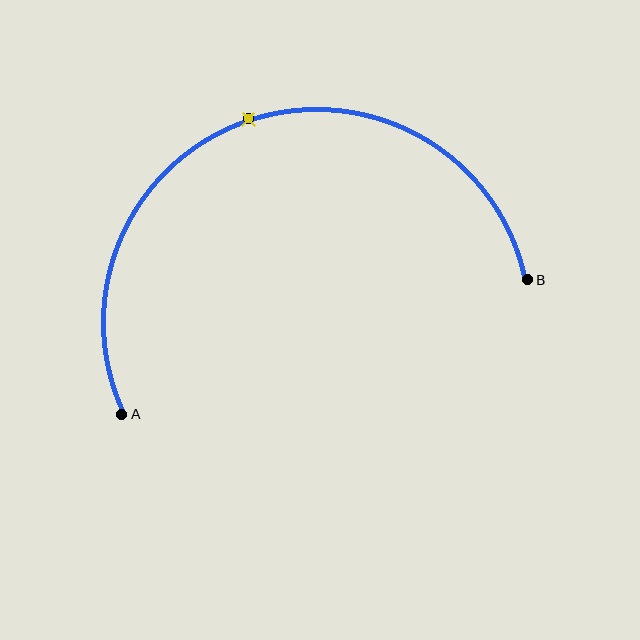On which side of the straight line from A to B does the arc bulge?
The arc bulges above the straight line connecting A and B.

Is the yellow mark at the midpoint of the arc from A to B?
Yes. The yellow mark lies on the arc at equal arc-length from both A and B — it is the arc midpoint.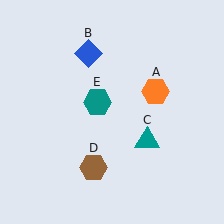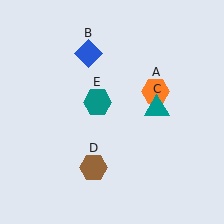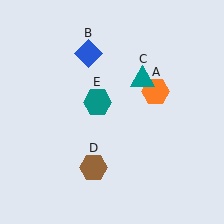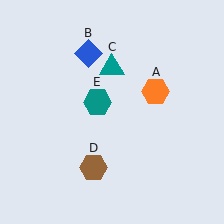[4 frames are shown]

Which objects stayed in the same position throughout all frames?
Orange hexagon (object A) and blue diamond (object B) and brown hexagon (object D) and teal hexagon (object E) remained stationary.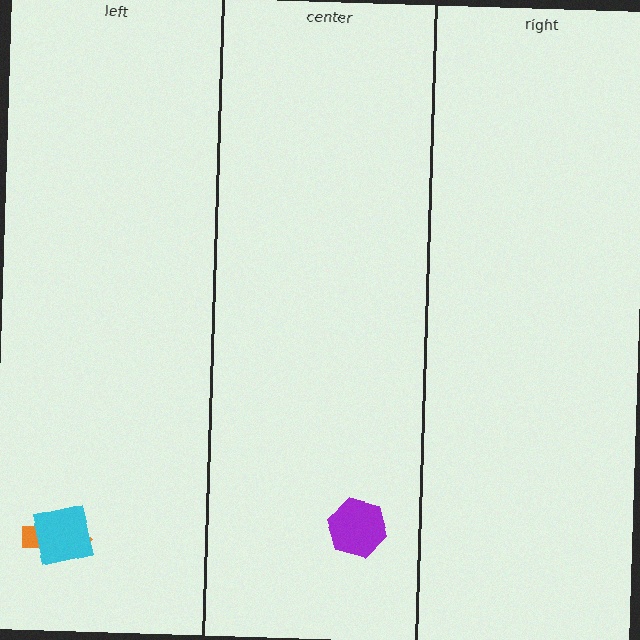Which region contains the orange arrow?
The left region.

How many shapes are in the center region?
1.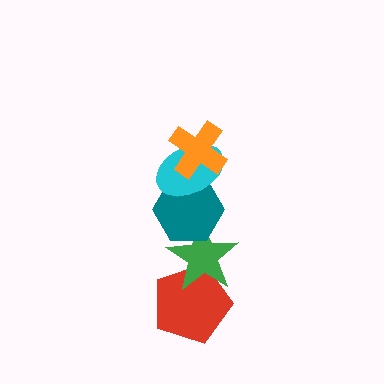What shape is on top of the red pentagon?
The green star is on top of the red pentagon.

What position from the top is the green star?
The green star is 4th from the top.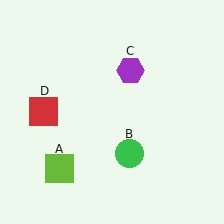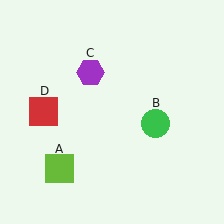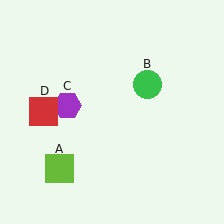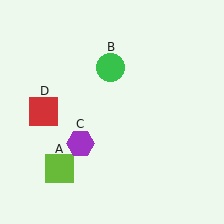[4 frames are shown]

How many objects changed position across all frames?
2 objects changed position: green circle (object B), purple hexagon (object C).